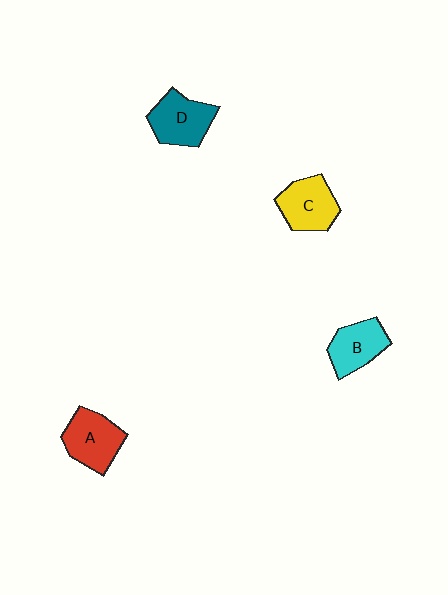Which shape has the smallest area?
Shape B (cyan).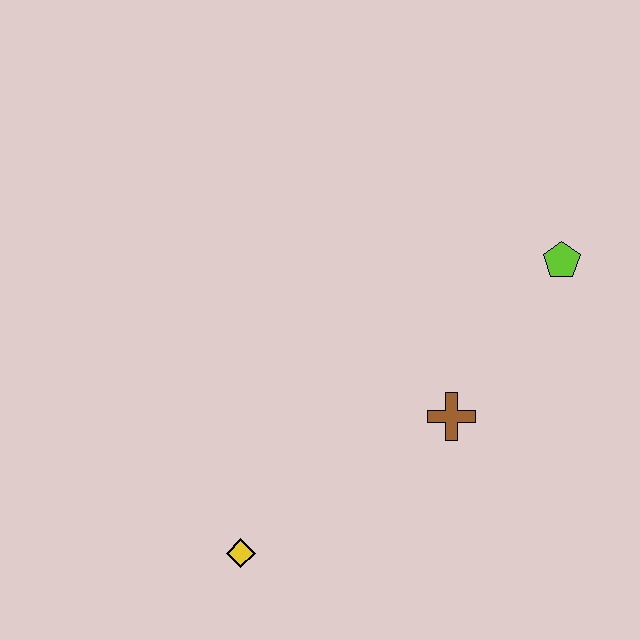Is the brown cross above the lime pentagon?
No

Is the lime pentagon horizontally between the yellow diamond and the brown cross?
No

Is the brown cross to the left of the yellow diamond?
No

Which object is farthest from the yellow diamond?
The lime pentagon is farthest from the yellow diamond.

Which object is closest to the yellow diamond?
The brown cross is closest to the yellow diamond.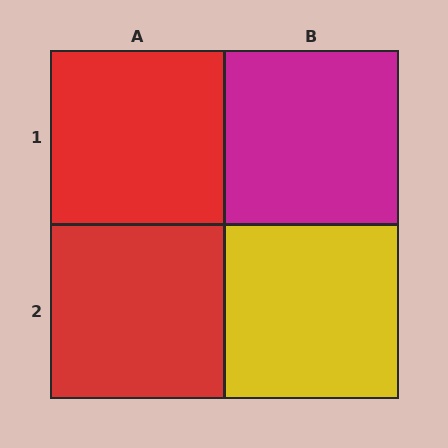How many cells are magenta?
1 cell is magenta.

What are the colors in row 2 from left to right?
Red, yellow.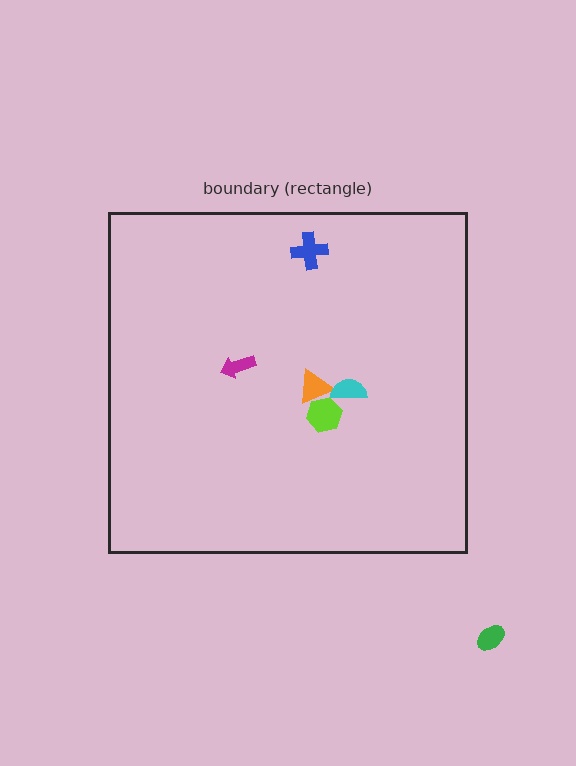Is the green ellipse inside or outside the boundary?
Outside.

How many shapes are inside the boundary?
5 inside, 1 outside.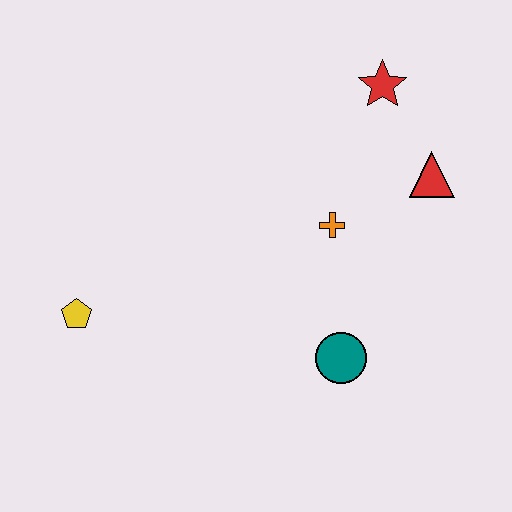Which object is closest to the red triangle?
The red star is closest to the red triangle.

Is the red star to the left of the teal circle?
No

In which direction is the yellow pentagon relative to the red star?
The yellow pentagon is to the left of the red star.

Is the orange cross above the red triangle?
No